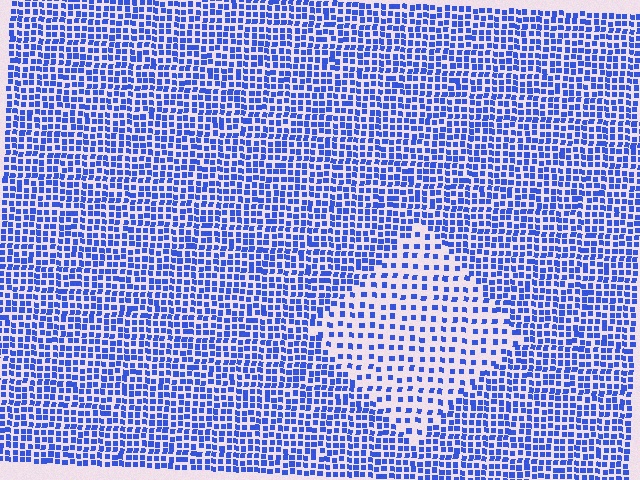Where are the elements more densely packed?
The elements are more densely packed outside the diamond boundary.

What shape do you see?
I see a diamond.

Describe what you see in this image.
The image contains small blue elements arranged at two different densities. A diamond-shaped region is visible where the elements are less densely packed than the surrounding area.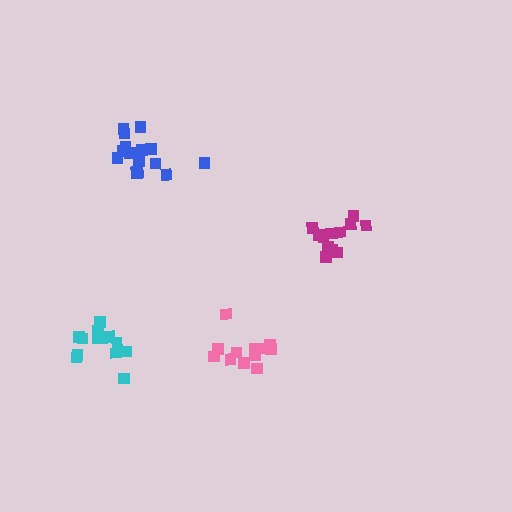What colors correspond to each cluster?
The clusters are colored: blue, pink, magenta, cyan.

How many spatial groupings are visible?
There are 4 spatial groupings.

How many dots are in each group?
Group 1: 15 dots, Group 2: 12 dots, Group 3: 13 dots, Group 4: 13 dots (53 total).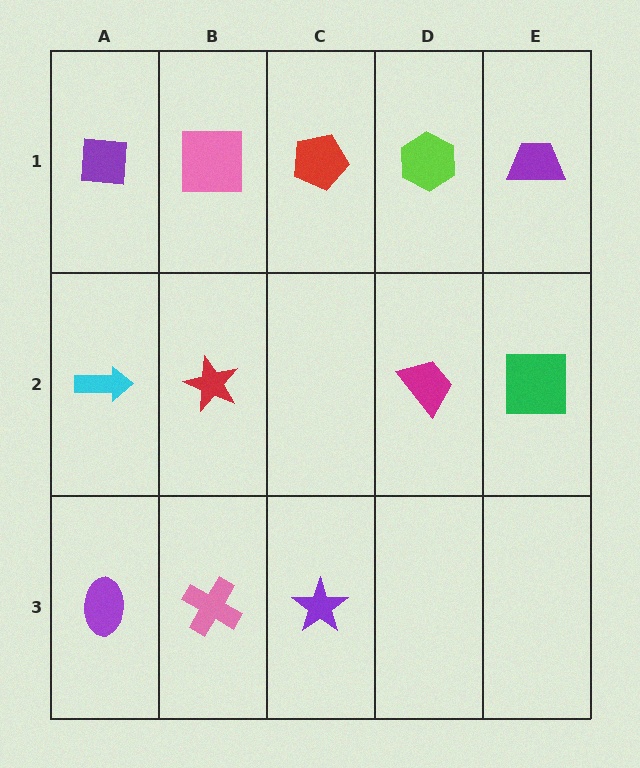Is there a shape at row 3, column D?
No, that cell is empty.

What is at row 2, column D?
A magenta trapezoid.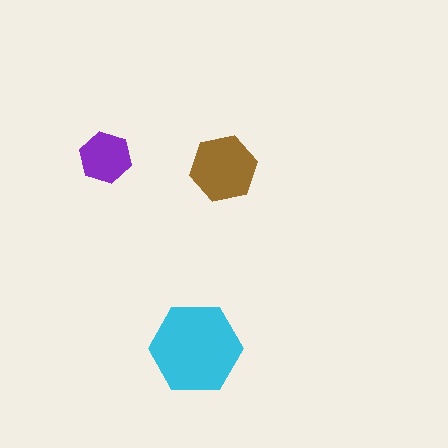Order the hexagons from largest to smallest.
the cyan one, the brown one, the purple one.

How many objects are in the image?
There are 3 objects in the image.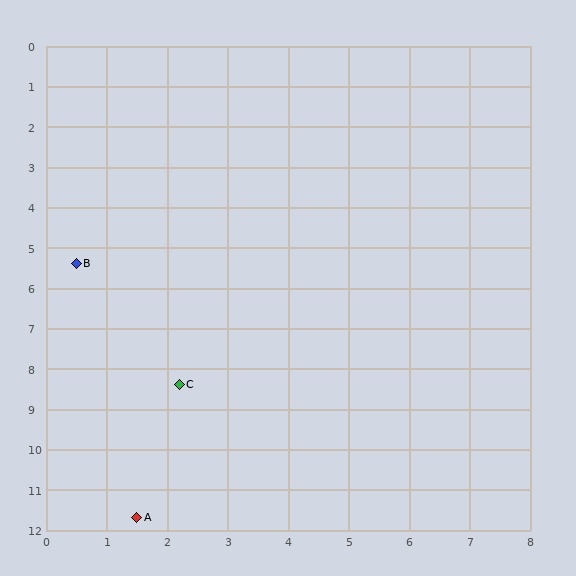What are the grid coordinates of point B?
Point B is at approximately (0.5, 5.4).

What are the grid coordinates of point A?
Point A is at approximately (1.5, 11.7).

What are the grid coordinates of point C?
Point C is at approximately (2.2, 8.4).